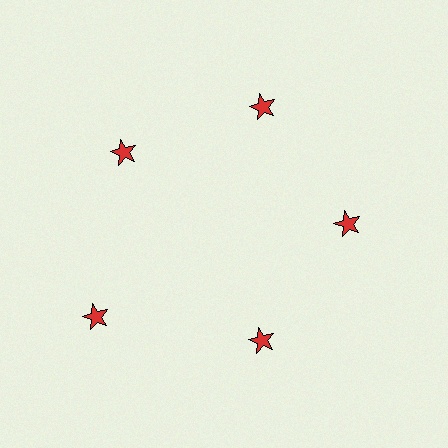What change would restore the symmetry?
The symmetry would be restored by moving it inward, back onto the ring so that all 5 stars sit at equal angles and equal distance from the center.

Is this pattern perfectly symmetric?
No. The 5 red stars are arranged in a ring, but one element near the 8 o'clock position is pushed outward from the center, breaking the 5-fold rotational symmetry.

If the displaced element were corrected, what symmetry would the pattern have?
It would have 5-fold rotational symmetry — the pattern would map onto itself every 72 degrees.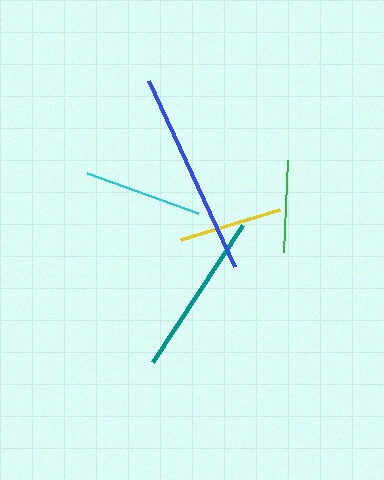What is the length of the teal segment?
The teal segment is approximately 164 pixels long.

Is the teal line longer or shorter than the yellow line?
The teal line is longer than the yellow line.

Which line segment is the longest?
The blue line is the longest at approximately 205 pixels.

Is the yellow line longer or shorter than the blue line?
The blue line is longer than the yellow line.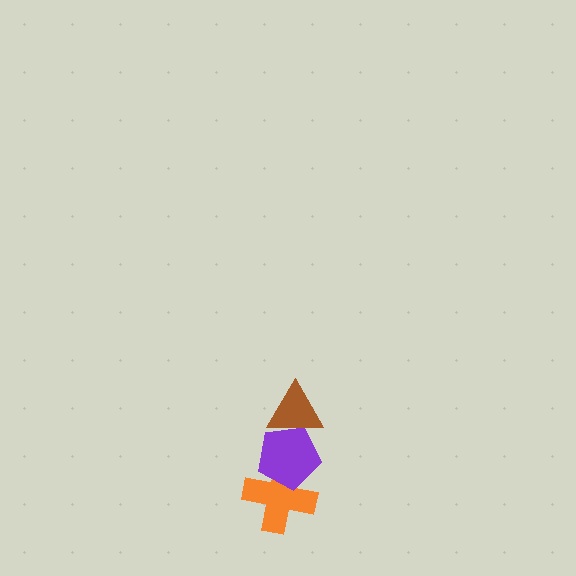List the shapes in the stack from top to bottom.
From top to bottom: the brown triangle, the purple pentagon, the orange cross.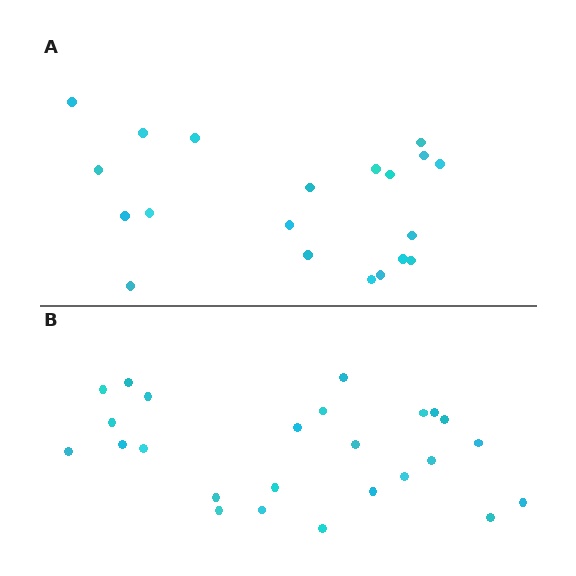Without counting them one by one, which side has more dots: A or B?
Region B (the bottom region) has more dots.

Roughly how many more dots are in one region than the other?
Region B has about 5 more dots than region A.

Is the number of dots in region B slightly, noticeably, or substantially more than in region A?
Region B has noticeably more, but not dramatically so. The ratio is roughly 1.2 to 1.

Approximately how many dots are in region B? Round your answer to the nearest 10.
About 20 dots. (The exact count is 25, which rounds to 20.)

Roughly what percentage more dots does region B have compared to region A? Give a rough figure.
About 25% more.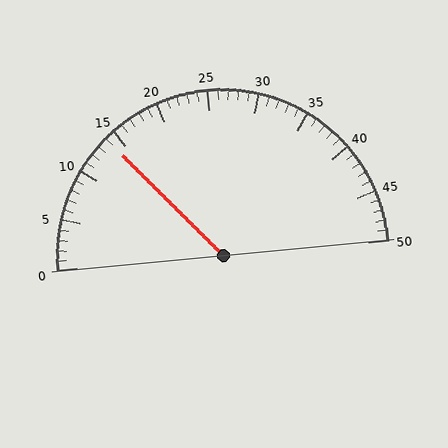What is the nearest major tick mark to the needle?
The nearest major tick mark is 15.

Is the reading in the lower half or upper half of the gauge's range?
The reading is in the lower half of the range (0 to 50).